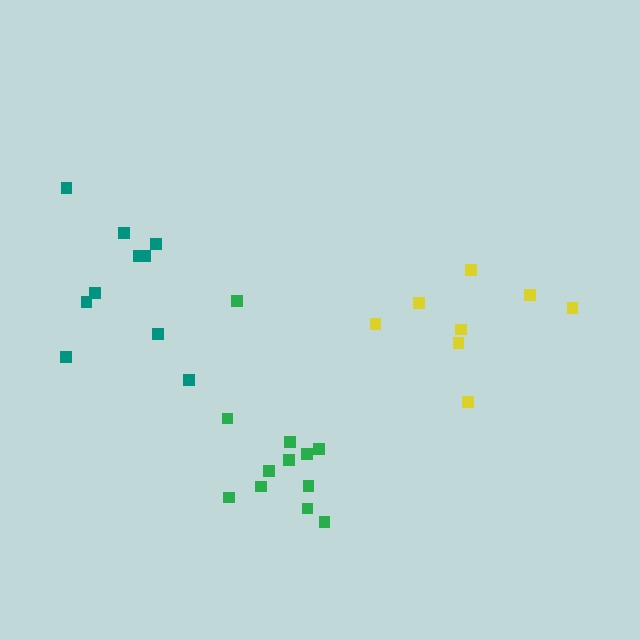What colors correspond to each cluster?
The clusters are colored: teal, yellow, green.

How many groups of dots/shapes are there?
There are 3 groups.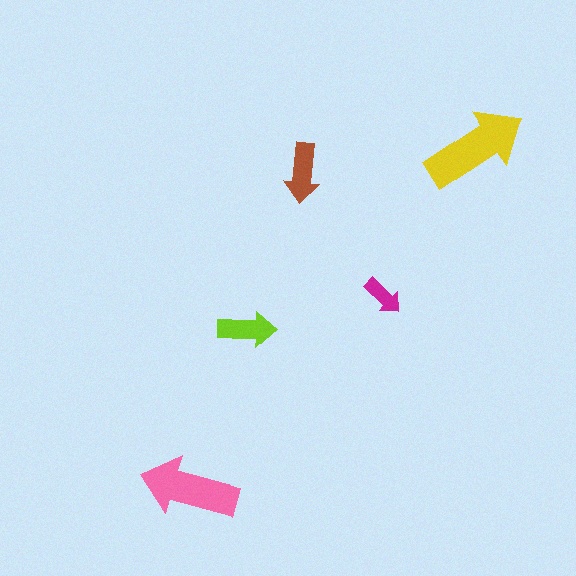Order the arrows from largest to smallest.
the yellow one, the pink one, the brown one, the lime one, the magenta one.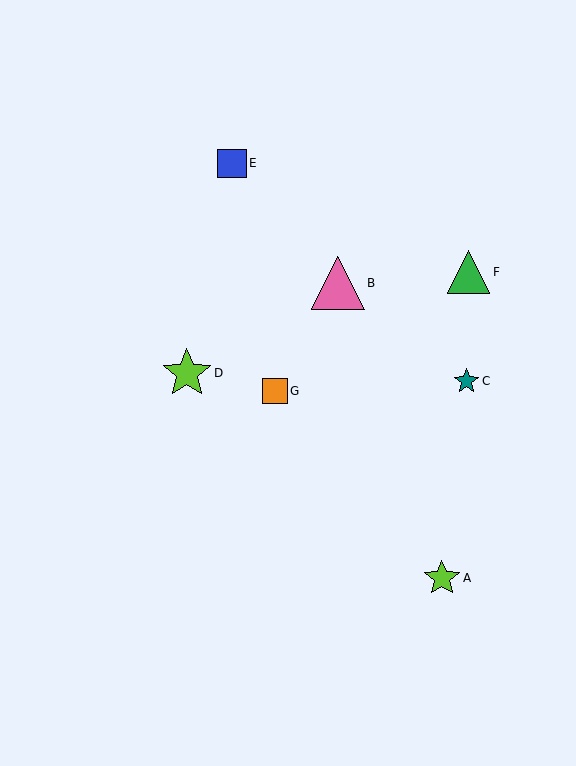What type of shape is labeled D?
Shape D is a lime star.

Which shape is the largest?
The pink triangle (labeled B) is the largest.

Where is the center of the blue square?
The center of the blue square is at (232, 163).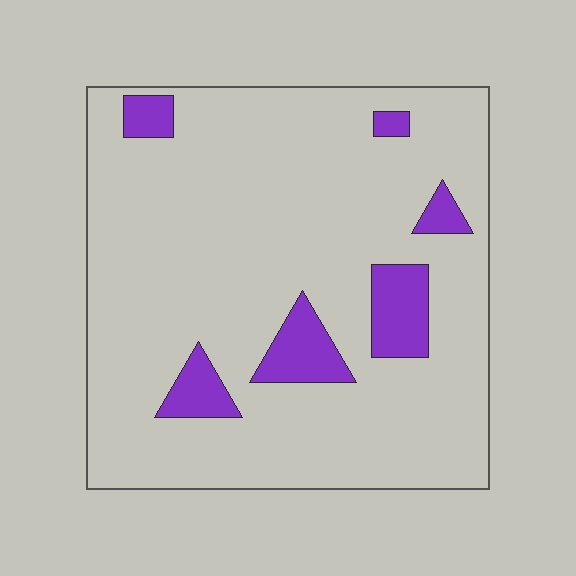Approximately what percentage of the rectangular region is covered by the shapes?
Approximately 10%.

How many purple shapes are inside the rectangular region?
6.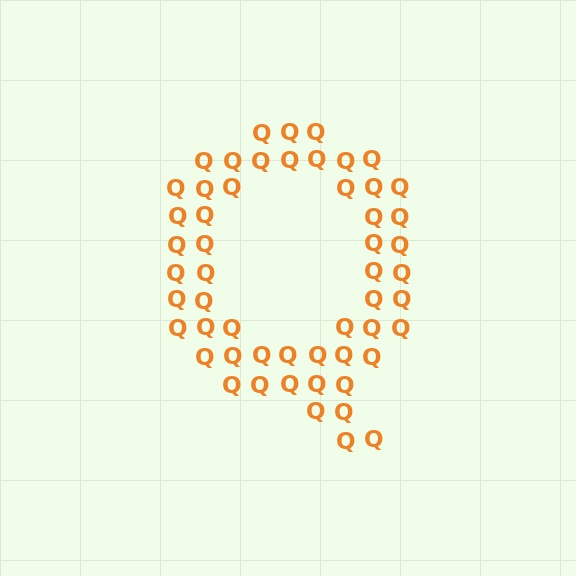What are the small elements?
The small elements are letter Q's.